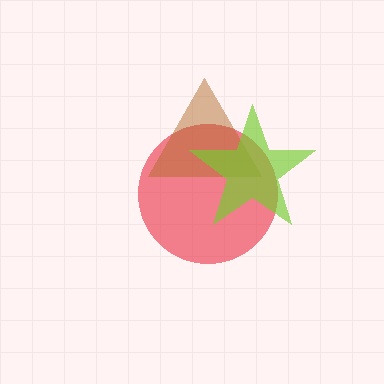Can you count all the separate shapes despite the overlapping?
Yes, there are 3 separate shapes.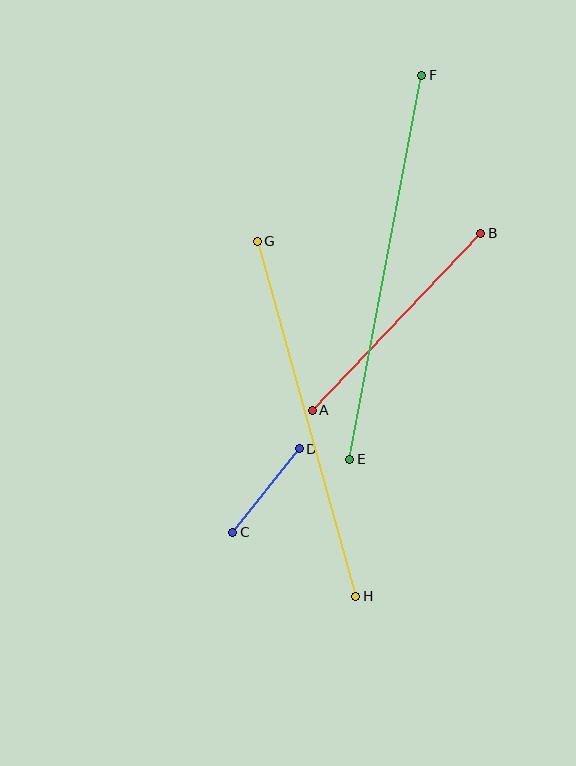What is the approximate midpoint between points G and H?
The midpoint is at approximately (307, 419) pixels.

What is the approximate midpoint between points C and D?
The midpoint is at approximately (266, 490) pixels.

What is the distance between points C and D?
The distance is approximately 107 pixels.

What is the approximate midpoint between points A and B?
The midpoint is at approximately (396, 322) pixels.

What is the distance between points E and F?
The distance is approximately 391 pixels.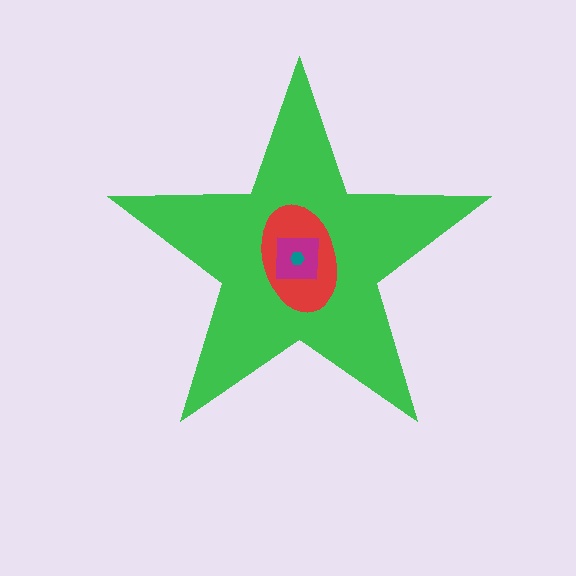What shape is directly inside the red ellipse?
The magenta square.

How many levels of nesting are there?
4.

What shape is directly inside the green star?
The red ellipse.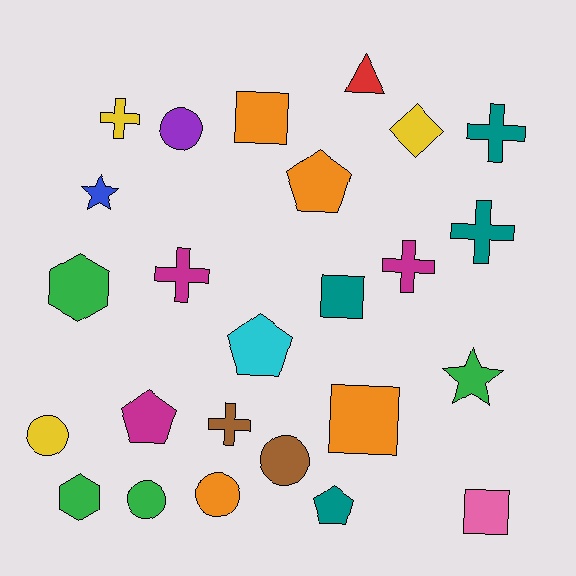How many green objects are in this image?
There are 4 green objects.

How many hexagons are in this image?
There are 2 hexagons.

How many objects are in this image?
There are 25 objects.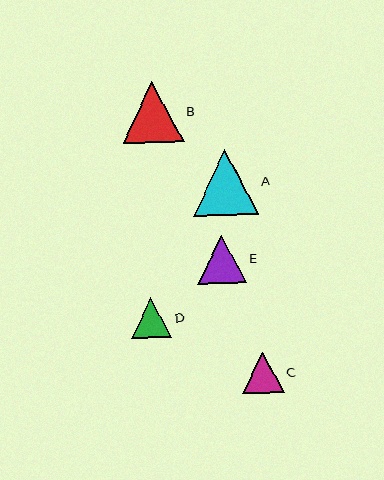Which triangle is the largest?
Triangle A is the largest with a size of approximately 66 pixels.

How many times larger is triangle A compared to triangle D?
Triangle A is approximately 1.6 times the size of triangle D.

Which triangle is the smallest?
Triangle D is the smallest with a size of approximately 40 pixels.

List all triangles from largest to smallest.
From largest to smallest: A, B, E, C, D.